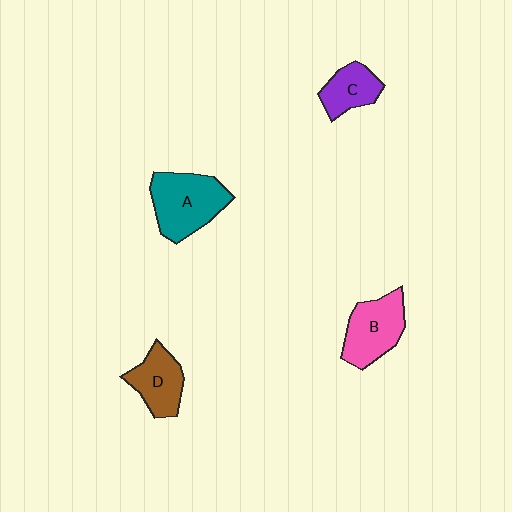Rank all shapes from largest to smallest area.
From largest to smallest: A (teal), B (pink), D (brown), C (purple).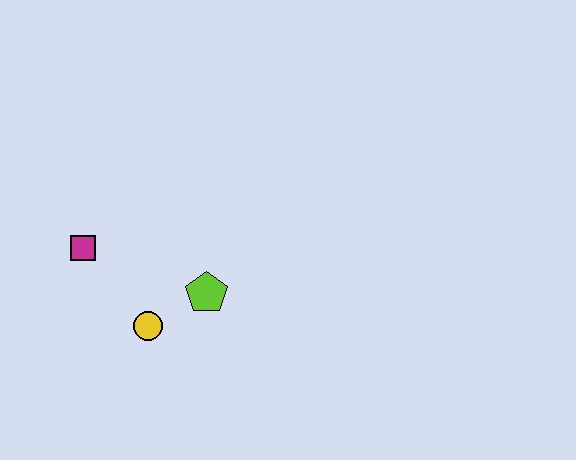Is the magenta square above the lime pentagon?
Yes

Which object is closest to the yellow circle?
The lime pentagon is closest to the yellow circle.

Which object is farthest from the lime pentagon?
The magenta square is farthest from the lime pentagon.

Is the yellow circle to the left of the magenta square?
No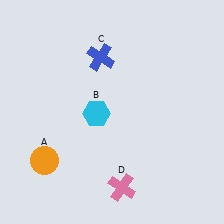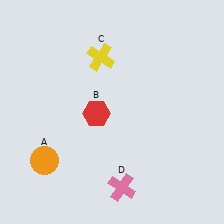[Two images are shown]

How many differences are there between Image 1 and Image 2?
There are 2 differences between the two images.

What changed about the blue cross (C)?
In Image 1, C is blue. In Image 2, it changed to yellow.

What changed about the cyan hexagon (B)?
In Image 1, B is cyan. In Image 2, it changed to red.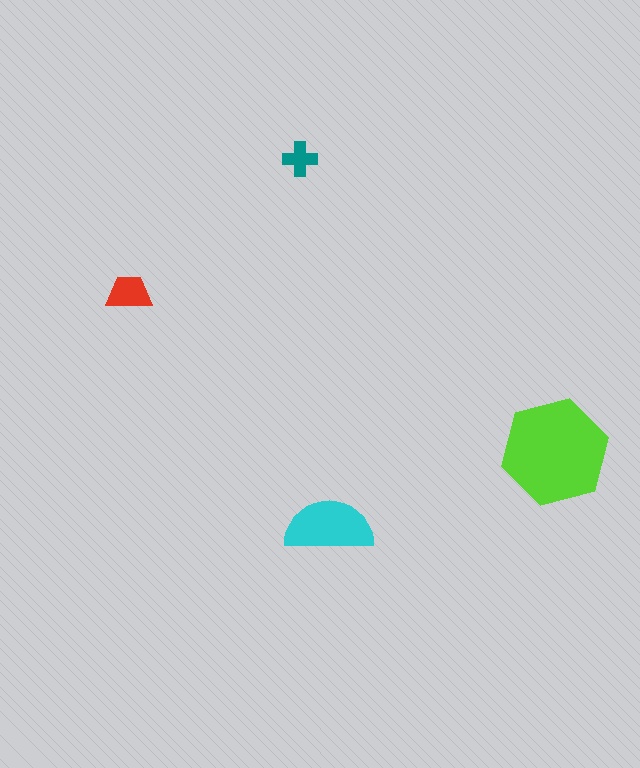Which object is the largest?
The lime hexagon.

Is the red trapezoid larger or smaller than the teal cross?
Larger.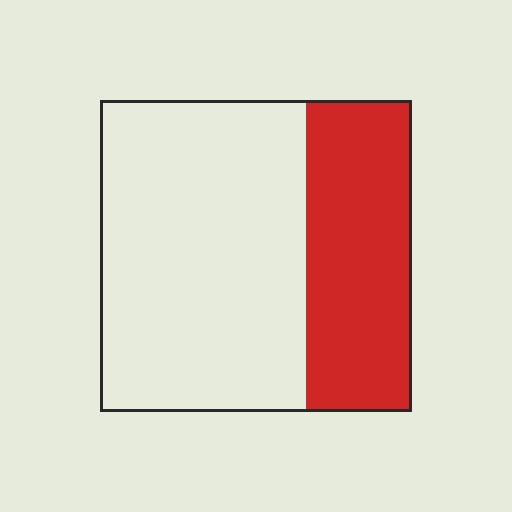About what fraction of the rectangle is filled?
About one third (1/3).